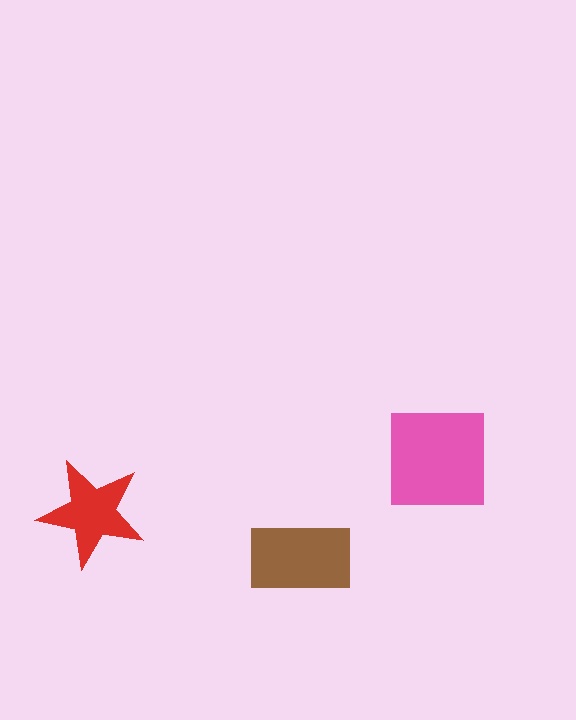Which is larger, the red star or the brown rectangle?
The brown rectangle.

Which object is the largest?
The pink square.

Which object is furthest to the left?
The red star is leftmost.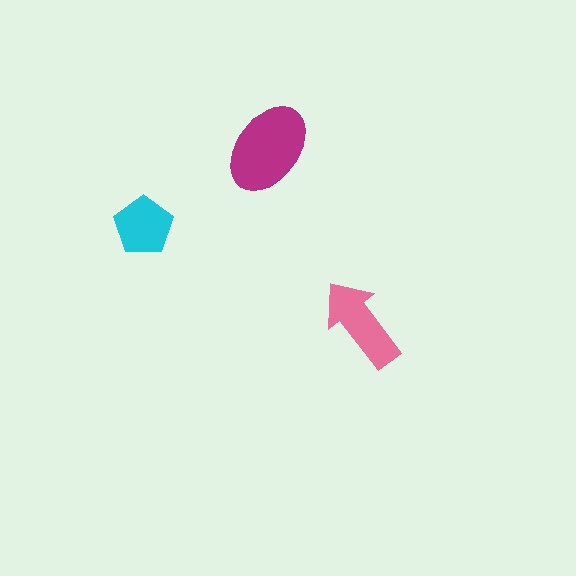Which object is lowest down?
The pink arrow is bottommost.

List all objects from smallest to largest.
The cyan pentagon, the pink arrow, the magenta ellipse.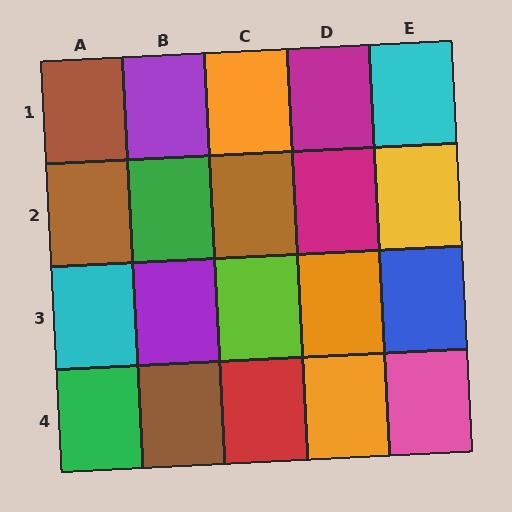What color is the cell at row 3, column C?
Lime.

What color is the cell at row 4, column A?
Green.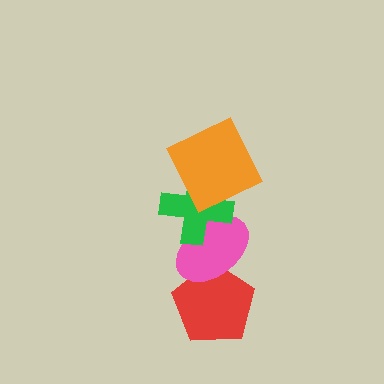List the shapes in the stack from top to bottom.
From top to bottom: the orange square, the green cross, the pink ellipse, the red pentagon.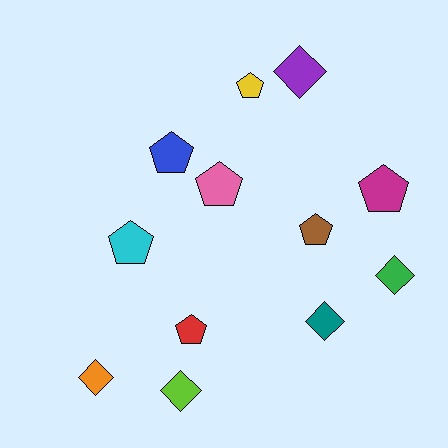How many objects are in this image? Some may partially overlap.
There are 12 objects.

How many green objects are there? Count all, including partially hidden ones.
There is 1 green object.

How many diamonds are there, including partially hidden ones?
There are 5 diamonds.